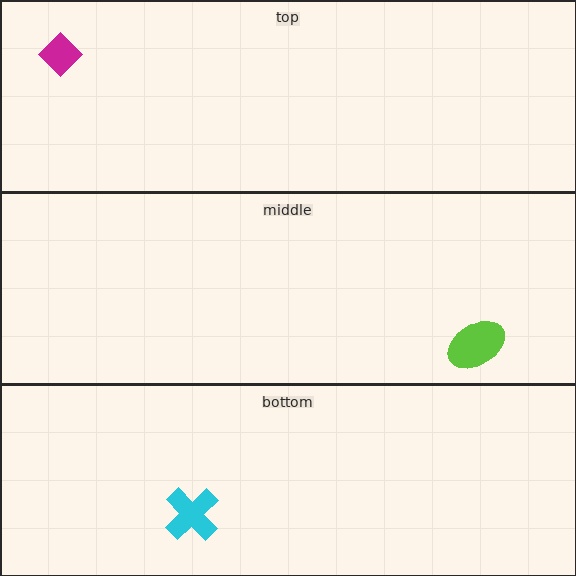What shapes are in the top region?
The magenta diamond.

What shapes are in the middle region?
The lime ellipse.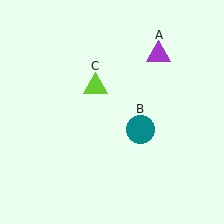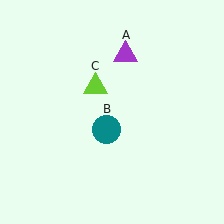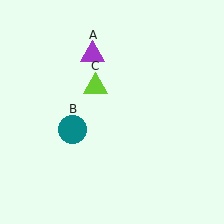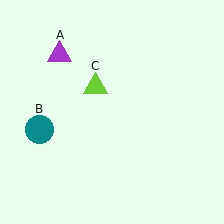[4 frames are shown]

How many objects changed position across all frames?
2 objects changed position: purple triangle (object A), teal circle (object B).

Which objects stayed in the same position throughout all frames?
Lime triangle (object C) remained stationary.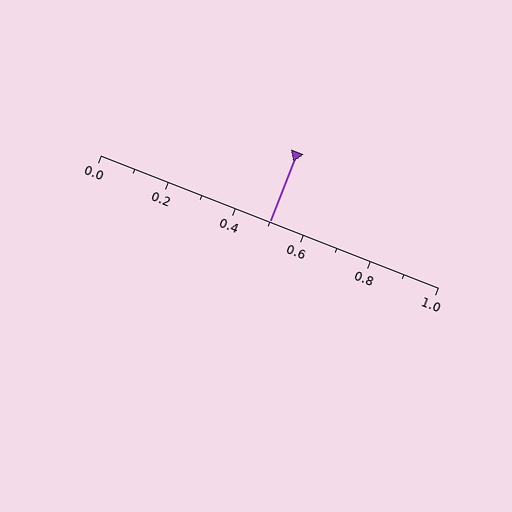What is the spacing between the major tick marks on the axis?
The major ticks are spaced 0.2 apart.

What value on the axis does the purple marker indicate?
The marker indicates approximately 0.5.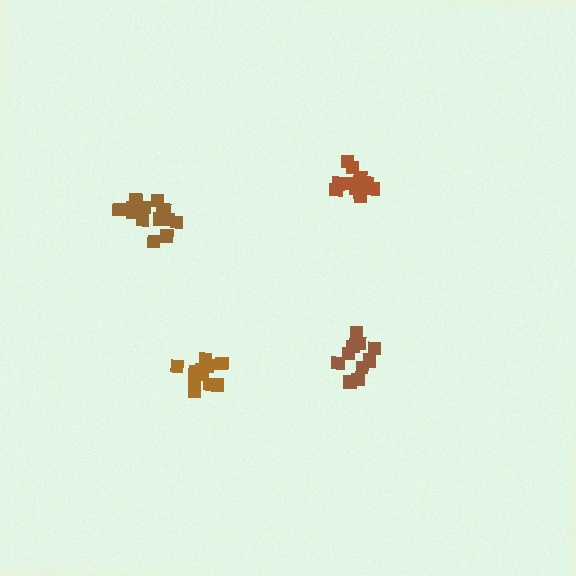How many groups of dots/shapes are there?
There are 4 groups.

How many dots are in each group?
Group 1: 10 dots, Group 2: 11 dots, Group 3: 14 dots, Group 4: 11 dots (46 total).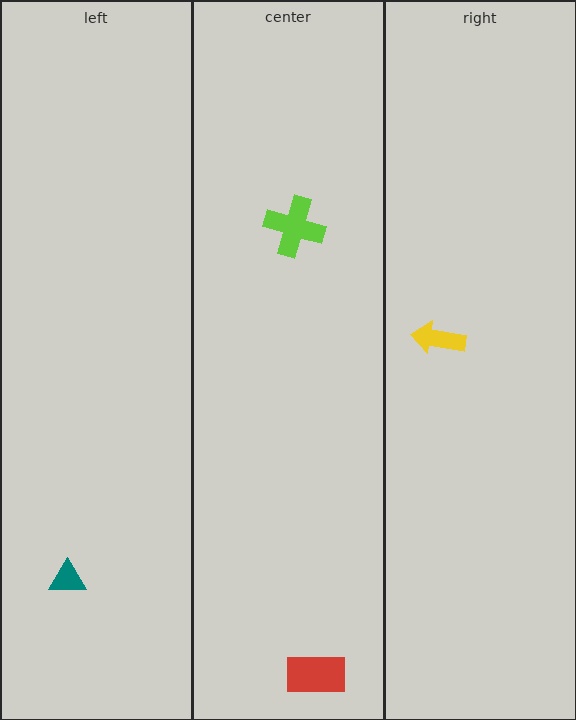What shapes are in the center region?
The red rectangle, the lime cross.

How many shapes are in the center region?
2.